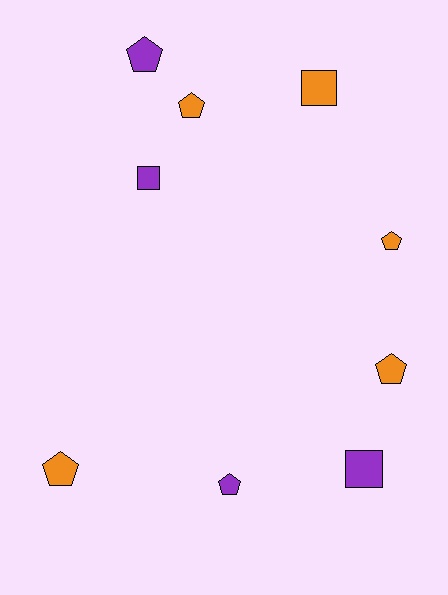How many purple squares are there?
There are 2 purple squares.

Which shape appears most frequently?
Pentagon, with 6 objects.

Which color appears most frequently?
Orange, with 5 objects.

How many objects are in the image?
There are 9 objects.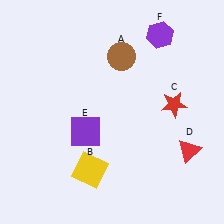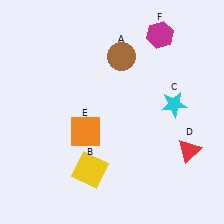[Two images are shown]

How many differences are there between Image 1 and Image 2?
There are 3 differences between the two images.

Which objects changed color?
C changed from red to cyan. E changed from purple to orange. F changed from purple to magenta.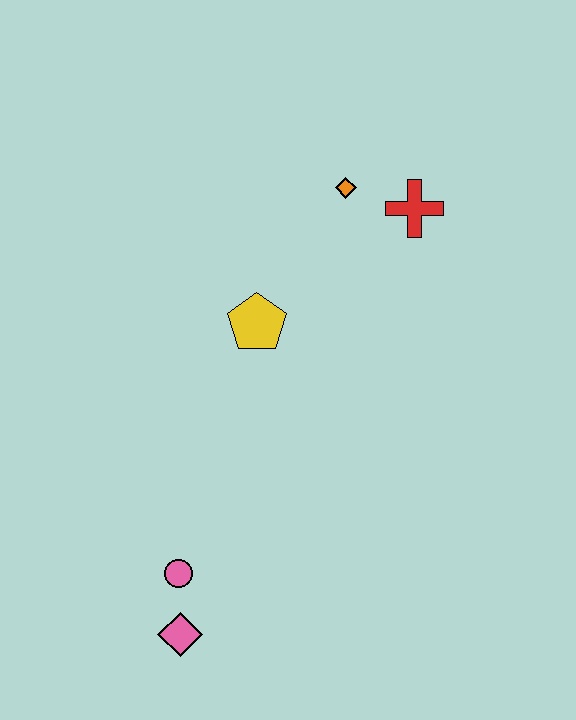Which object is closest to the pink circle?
The pink diamond is closest to the pink circle.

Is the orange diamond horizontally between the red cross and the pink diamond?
Yes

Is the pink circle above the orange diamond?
No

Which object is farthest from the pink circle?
The red cross is farthest from the pink circle.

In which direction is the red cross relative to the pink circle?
The red cross is above the pink circle.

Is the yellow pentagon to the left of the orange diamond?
Yes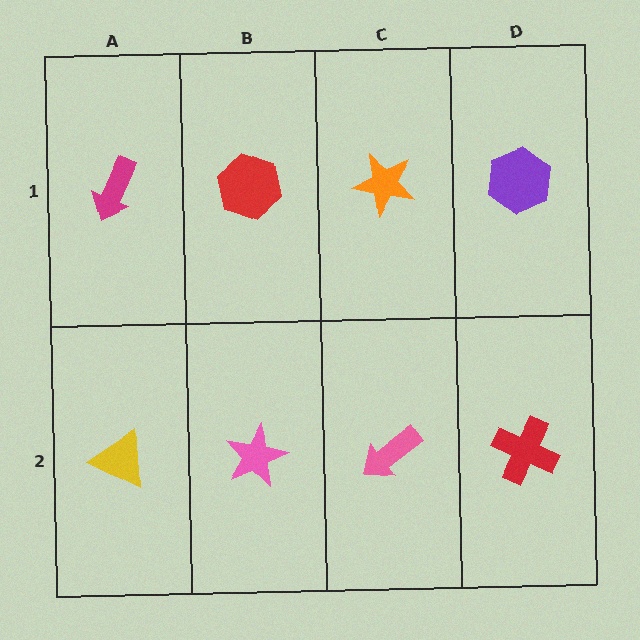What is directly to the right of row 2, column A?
A pink star.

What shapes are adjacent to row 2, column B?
A red hexagon (row 1, column B), a yellow triangle (row 2, column A), a pink arrow (row 2, column C).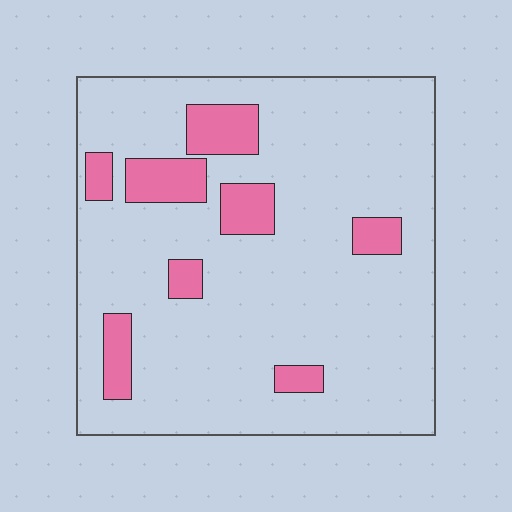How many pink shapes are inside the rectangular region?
8.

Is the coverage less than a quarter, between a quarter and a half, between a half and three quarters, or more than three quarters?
Less than a quarter.